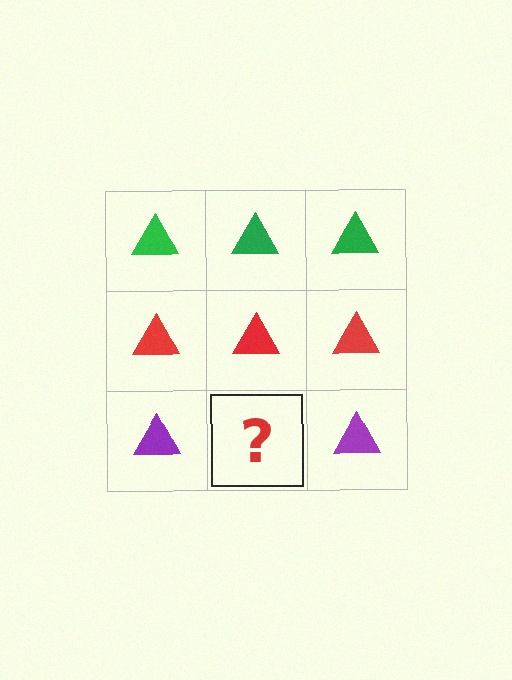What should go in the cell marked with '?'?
The missing cell should contain a purple triangle.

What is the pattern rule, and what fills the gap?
The rule is that each row has a consistent color. The gap should be filled with a purple triangle.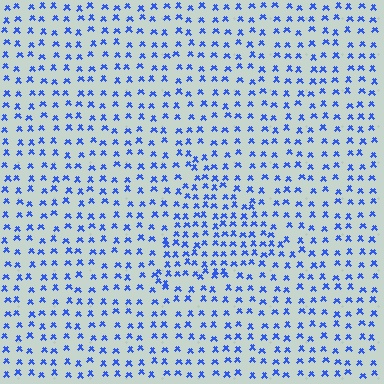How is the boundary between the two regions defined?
The boundary is defined by a change in element density (approximately 1.6x ratio). All elements are the same color, size, and shape.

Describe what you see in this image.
The image contains small blue elements arranged at two different densities. A triangle-shaped region is visible where the elements are more densely packed than the surrounding area.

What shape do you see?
I see a triangle.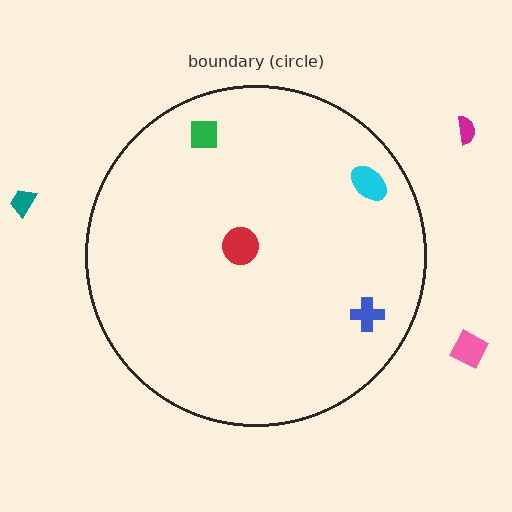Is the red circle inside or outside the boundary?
Inside.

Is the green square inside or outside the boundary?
Inside.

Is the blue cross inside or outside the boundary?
Inside.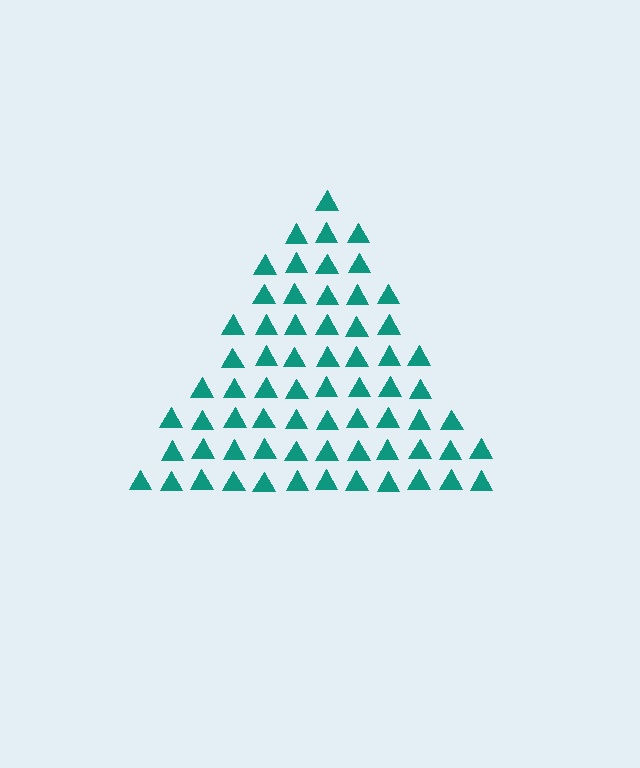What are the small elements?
The small elements are triangles.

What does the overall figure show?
The overall figure shows a triangle.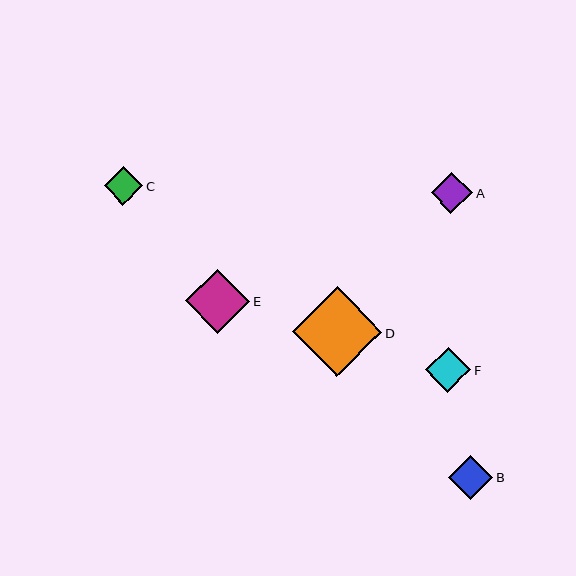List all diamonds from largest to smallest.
From largest to smallest: D, E, F, B, A, C.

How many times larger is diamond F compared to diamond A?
Diamond F is approximately 1.1 times the size of diamond A.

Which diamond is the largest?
Diamond D is the largest with a size of approximately 89 pixels.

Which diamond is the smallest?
Diamond C is the smallest with a size of approximately 38 pixels.